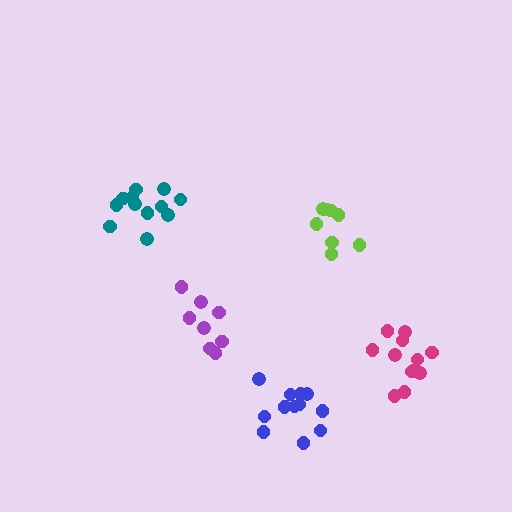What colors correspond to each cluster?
The clusters are colored: lime, purple, blue, teal, magenta.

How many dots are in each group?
Group 1: 8 dots, Group 2: 8 dots, Group 3: 13 dots, Group 4: 12 dots, Group 5: 12 dots (53 total).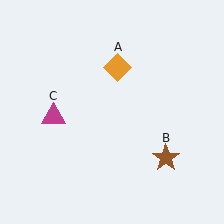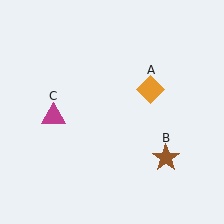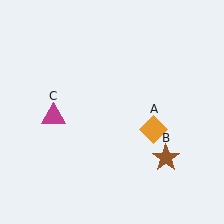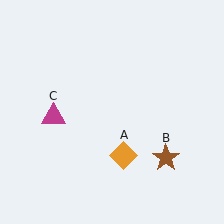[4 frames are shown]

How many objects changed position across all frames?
1 object changed position: orange diamond (object A).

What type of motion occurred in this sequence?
The orange diamond (object A) rotated clockwise around the center of the scene.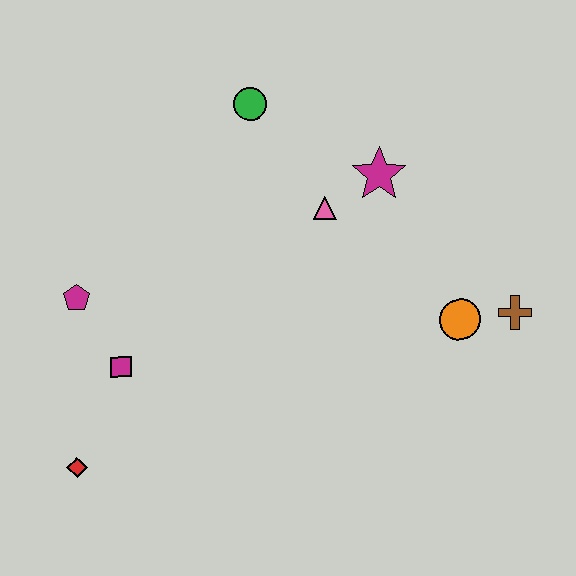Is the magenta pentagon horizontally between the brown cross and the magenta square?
No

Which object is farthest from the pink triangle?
The red diamond is farthest from the pink triangle.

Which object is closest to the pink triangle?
The magenta star is closest to the pink triangle.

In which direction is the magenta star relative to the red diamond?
The magenta star is to the right of the red diamond.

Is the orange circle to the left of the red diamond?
No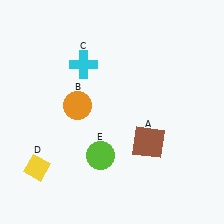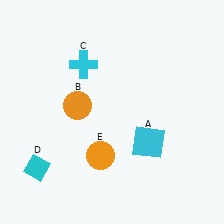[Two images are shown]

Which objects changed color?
A changed from brown to cyan. D changed from yellow to cyan. E changed from lime to orange.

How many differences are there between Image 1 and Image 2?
There are 3 differences between the two images.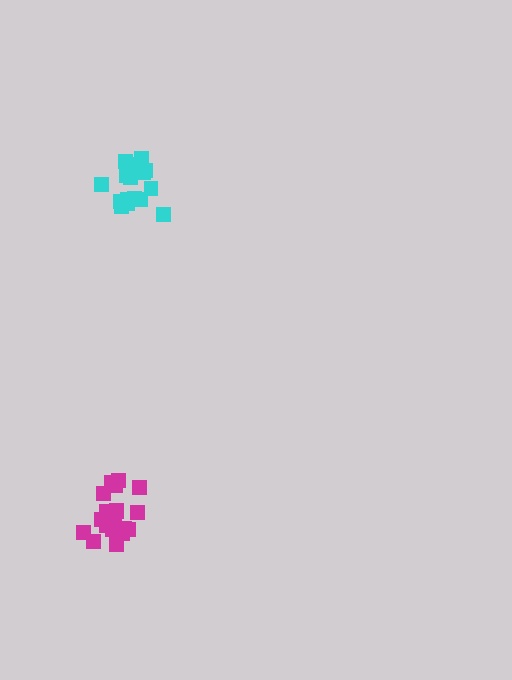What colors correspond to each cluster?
The clusters are colored: magenta, cyan.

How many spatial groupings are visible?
There are 2 spatial groupings.